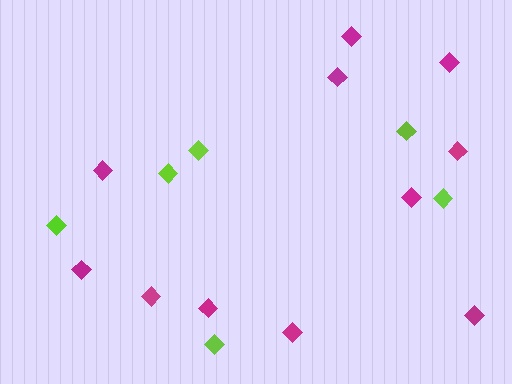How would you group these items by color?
There are 2 groups: one group of magenta diamonds (11) and one group of lime diamonds (6).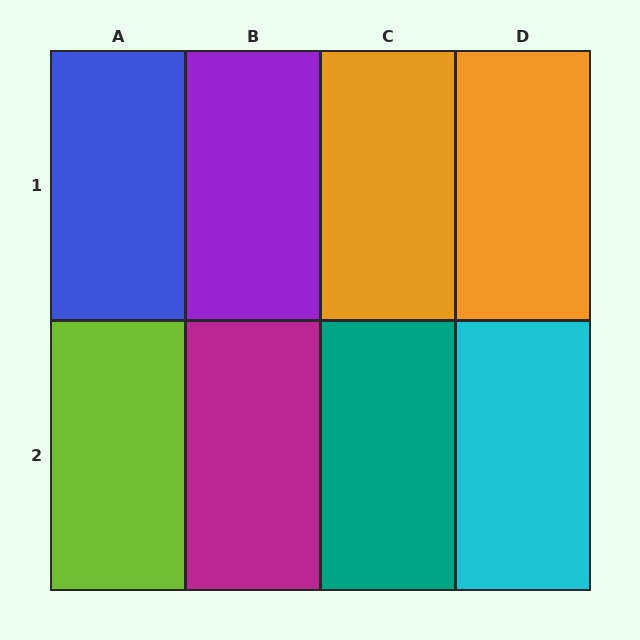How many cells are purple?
1 cell is purple.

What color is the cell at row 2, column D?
Cyan.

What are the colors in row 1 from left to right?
Blue, purple, orange, orange.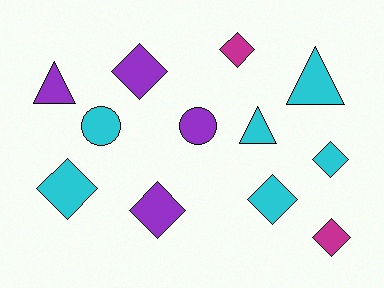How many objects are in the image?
There are 12 objects.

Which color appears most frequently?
Cyan, with 6 objects.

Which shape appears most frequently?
Diamond, with 7 objects.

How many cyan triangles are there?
There are 2 cyan triangles.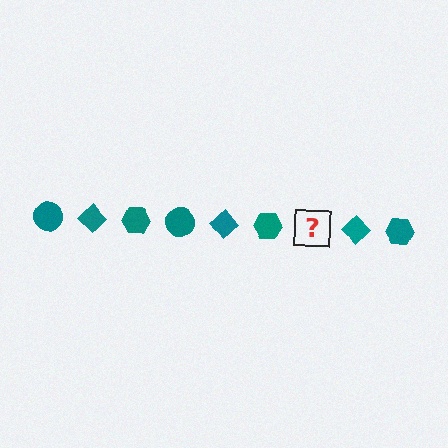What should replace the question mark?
The question mark should be replaced with a teal circle.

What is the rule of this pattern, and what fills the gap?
The rule is that the pattern cycles through circle, diamond, hexagon shapes in teal. The gap should be filled with a teal circle.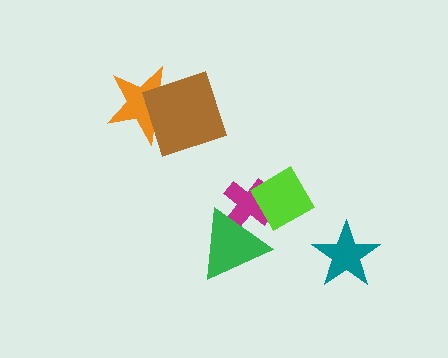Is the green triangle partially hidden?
No, no other shape covers it.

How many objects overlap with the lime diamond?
1 object overlaps with the lime diamond.